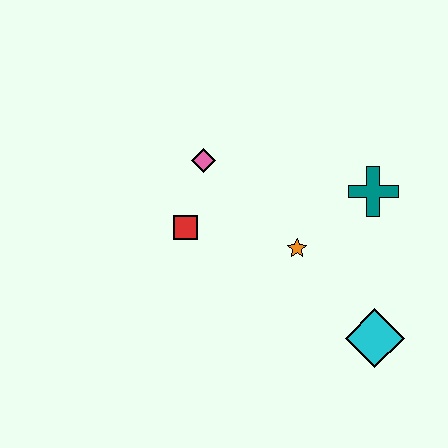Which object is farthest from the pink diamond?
The cyan diamond is farthest from the pink diamond.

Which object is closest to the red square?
The pink diamond is closest to the red square.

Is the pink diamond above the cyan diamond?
Yes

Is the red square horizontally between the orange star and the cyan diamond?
No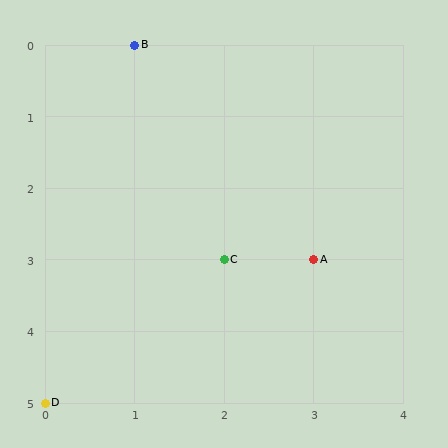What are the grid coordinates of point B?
Point B is at grid coordinates (1, 0).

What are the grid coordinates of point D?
Point D is at grid coordinates (0, 5).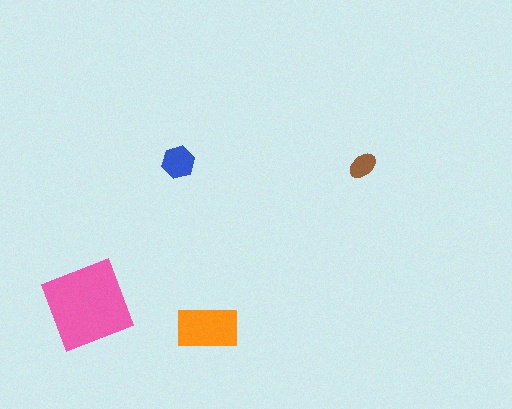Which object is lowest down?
The orange rectangle is bottommost.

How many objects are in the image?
There are 4 objects in the image.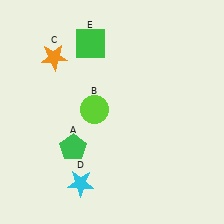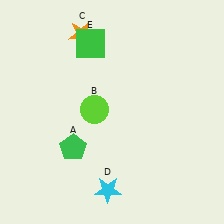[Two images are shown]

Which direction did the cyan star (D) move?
The cyan star (D) moved right.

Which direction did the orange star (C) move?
The orange star (C) moved right.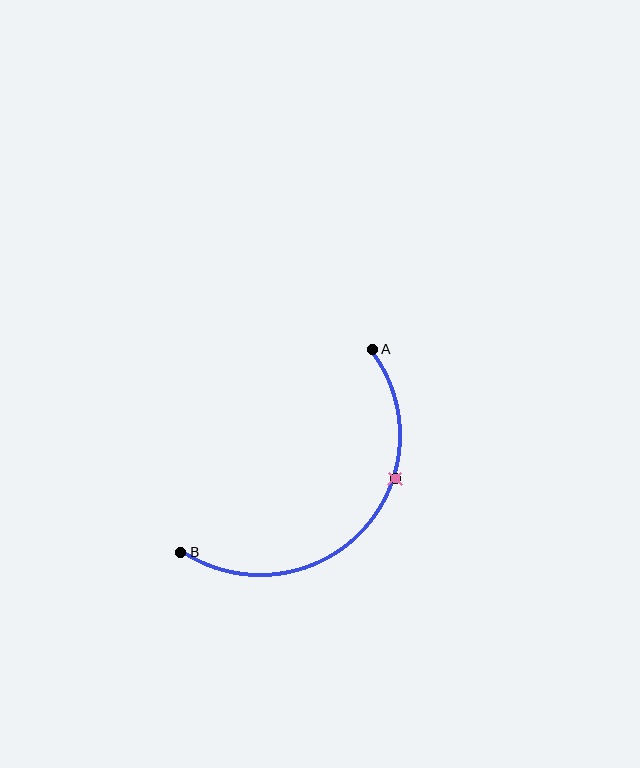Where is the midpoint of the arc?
The arc midpoint is the point on the curve farthest from the straight line joining A and B. It sits below and to the right of that line.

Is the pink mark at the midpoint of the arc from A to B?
No. The pink mark lies on the arc but is closer to endpoint A. The arc midpoint would be at the point on the curve equidistant along the arc from both A and B.